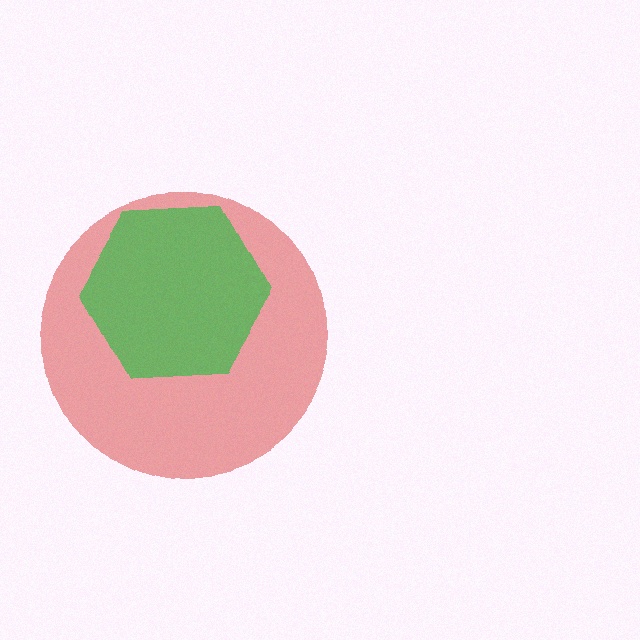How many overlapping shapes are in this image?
There are 2 overlapping shapes in the image.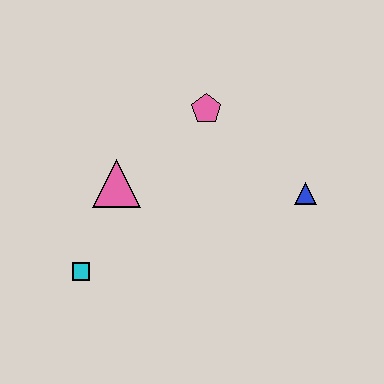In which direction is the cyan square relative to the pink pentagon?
The cyan square is below the pink pentagon.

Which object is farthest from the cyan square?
The blue triangle is farthest from the cyan square.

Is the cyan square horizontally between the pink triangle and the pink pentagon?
No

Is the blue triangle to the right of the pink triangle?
Yes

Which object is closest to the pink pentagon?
The pink triangle is closest to the pink pentagon.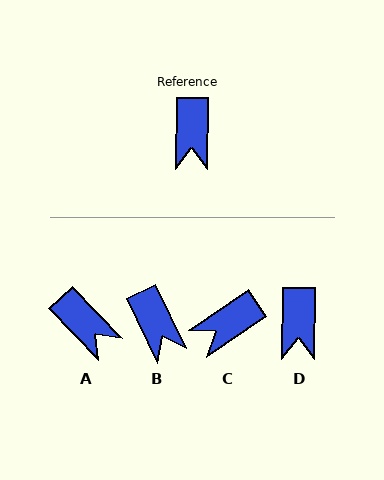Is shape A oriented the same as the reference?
No, it is off by about 45 degrees.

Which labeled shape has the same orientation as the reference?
D.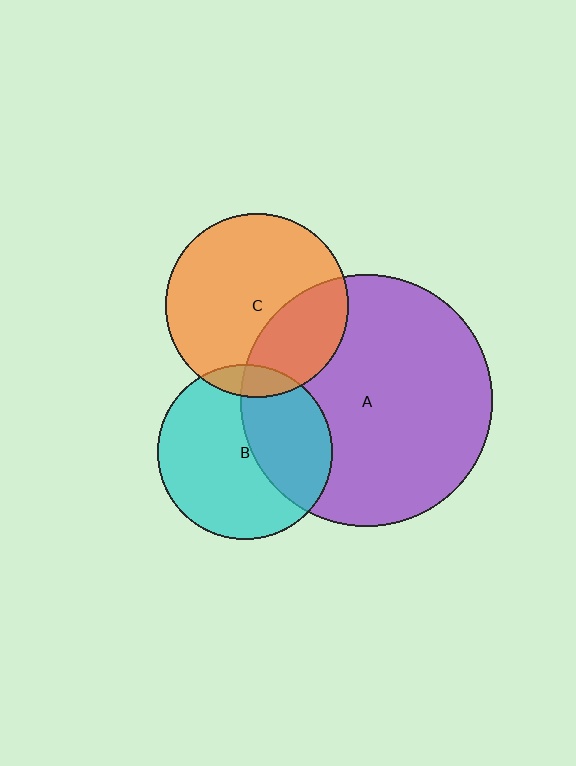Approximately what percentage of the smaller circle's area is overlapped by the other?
Approximately 10%.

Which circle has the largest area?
Circle A (purple).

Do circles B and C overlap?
Yes.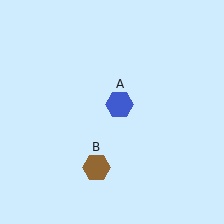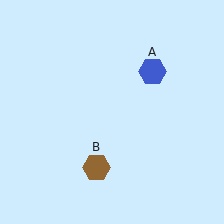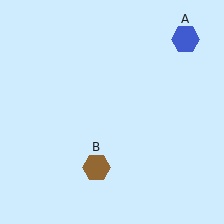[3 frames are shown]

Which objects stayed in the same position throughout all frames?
Brown hexagon (object B) remained stationary.